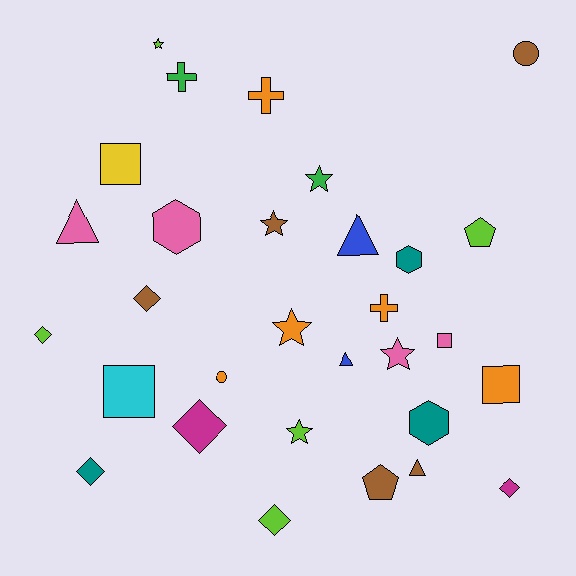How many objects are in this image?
There are 30 objects.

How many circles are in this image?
There are 2 circles.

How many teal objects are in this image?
There are 3 teal objects.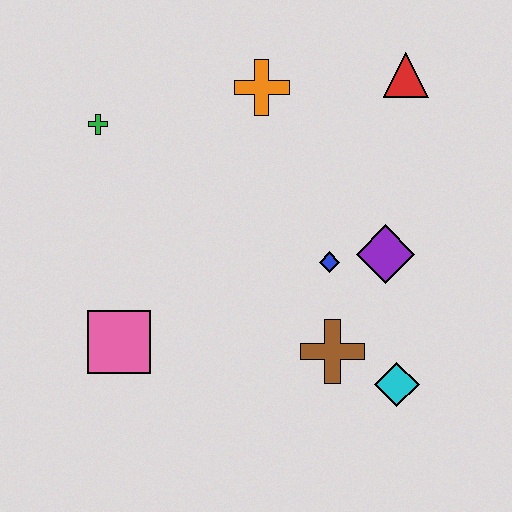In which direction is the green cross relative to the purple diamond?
The green cross is to the left of the purple diamond.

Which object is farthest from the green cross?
The cyan diamond is farthest from the green cross.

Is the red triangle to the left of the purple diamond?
No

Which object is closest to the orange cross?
The red triangle is closest to the orange cross.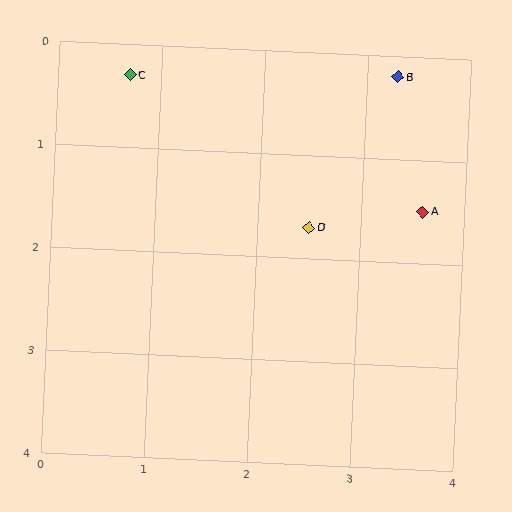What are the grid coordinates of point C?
Point C is at approximately (0.7, 0.3).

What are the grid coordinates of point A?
Point A is at approximately (3.6, 1.5).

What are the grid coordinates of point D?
Point D is at approximately (2.5, 1.7).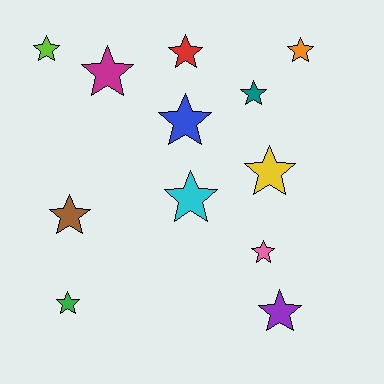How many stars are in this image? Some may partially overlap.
There are 12 stars.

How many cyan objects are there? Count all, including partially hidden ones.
There is 1 cyan object.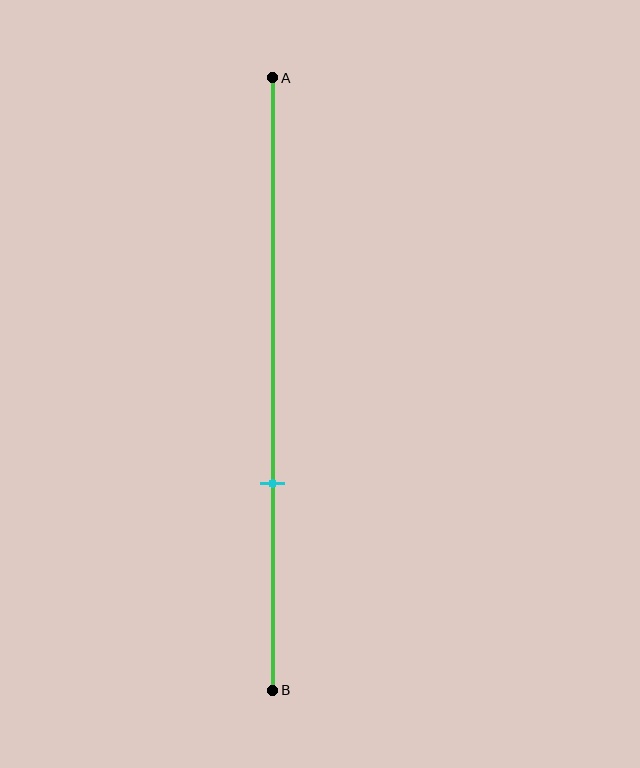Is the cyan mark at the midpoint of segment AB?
No, the mark is at about 65% from A, not at the 50% midpoint.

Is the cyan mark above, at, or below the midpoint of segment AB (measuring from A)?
The cyan mark is below the midpoint of segment AB.